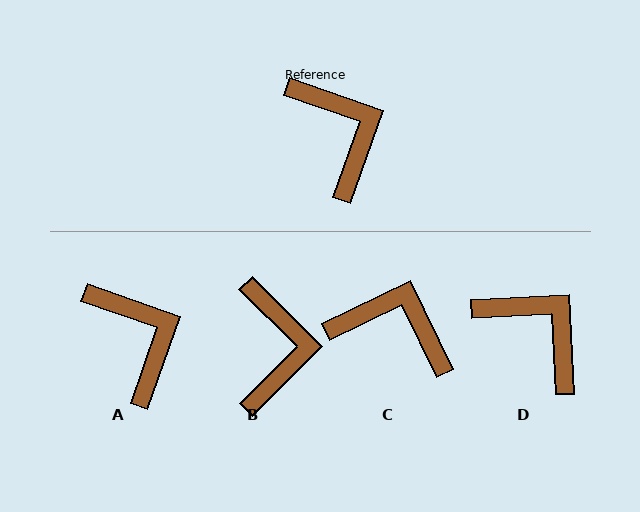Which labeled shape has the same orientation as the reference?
A.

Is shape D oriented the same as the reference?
No, it is off by about 22 degrees.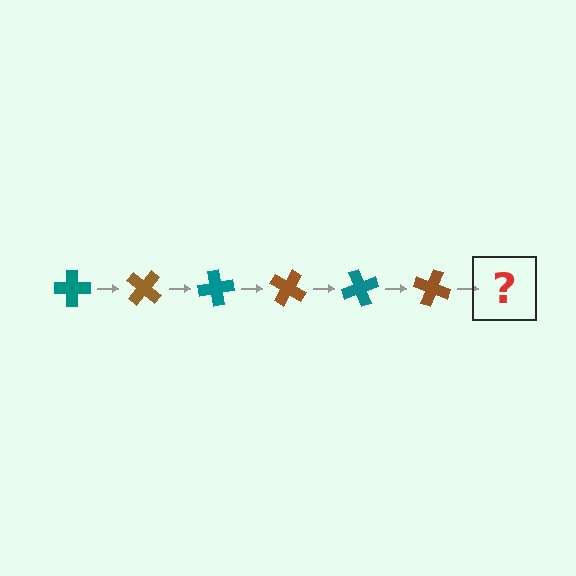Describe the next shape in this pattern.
It should be a teal cross, rotated 240 degrees from the start.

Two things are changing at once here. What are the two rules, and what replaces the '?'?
The two rules are that it rotates 40 degrees each step and the color cycles through teal and brown. The '?' should be a teal cross, rotated 240 degrees from the start.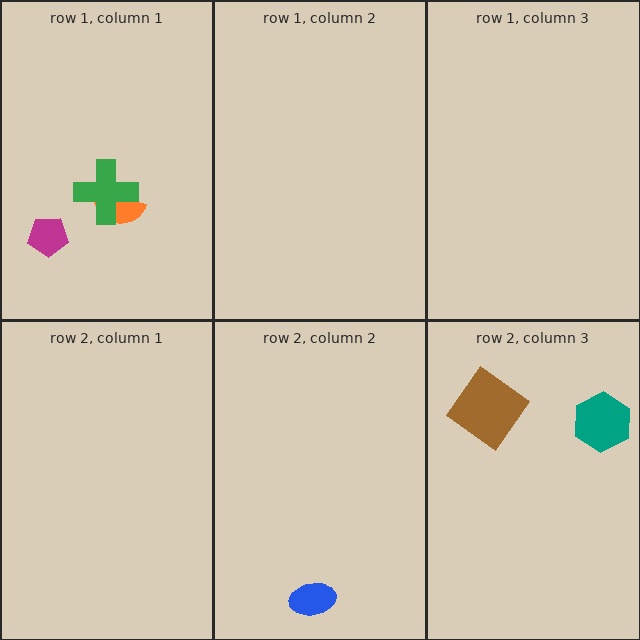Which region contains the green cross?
The row 1, column 1 region.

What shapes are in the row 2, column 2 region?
The blue ellipse.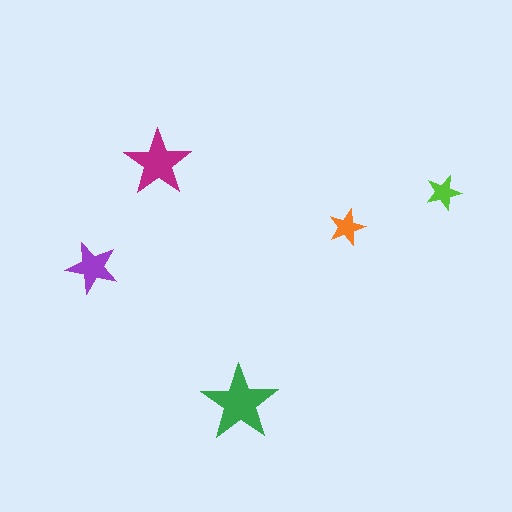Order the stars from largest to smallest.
the green one, the magenta one, the purple one, the orange one, the lime one.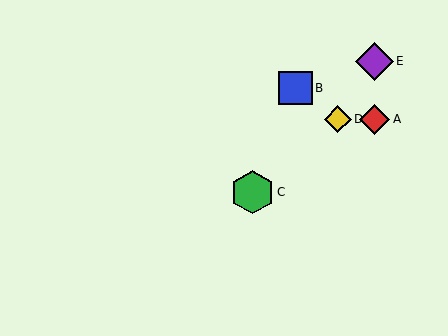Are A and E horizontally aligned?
No, A is at y≈119 and E is at y≈61.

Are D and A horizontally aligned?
Yes, both are at y≈119.